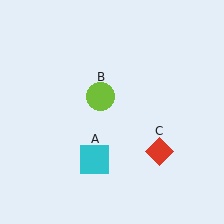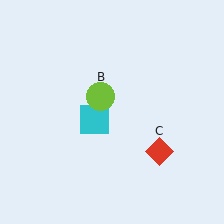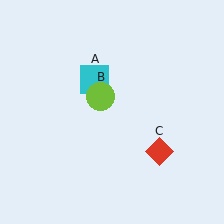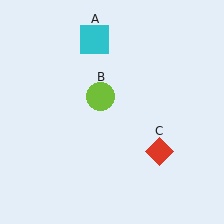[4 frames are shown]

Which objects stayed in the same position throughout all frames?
Lime circle (object B) and red diamond (object C) remained stationary.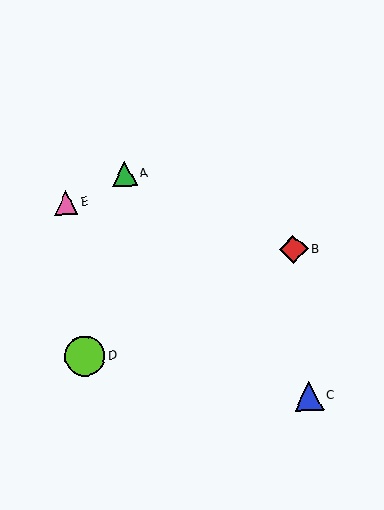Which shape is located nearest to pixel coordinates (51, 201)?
The pink triangle (labeled E) at (66, 203) is nearest to that location.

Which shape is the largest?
The lime circle (labeled D) is the largest.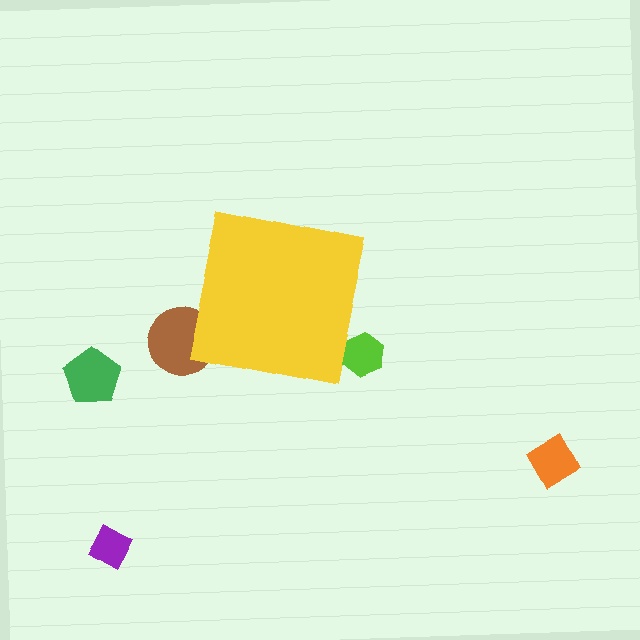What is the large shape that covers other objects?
A yellow square.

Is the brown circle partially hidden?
Yes, the brown circle is partially hidden behind the yellow square.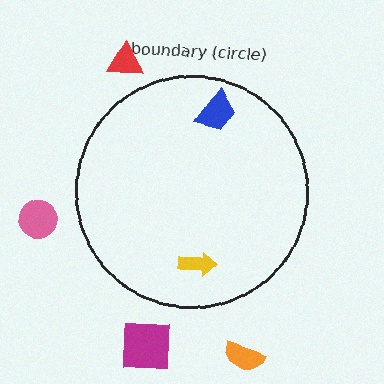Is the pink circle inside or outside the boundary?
Outside.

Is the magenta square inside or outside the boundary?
Outside.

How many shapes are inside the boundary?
2 inside, 4 outside.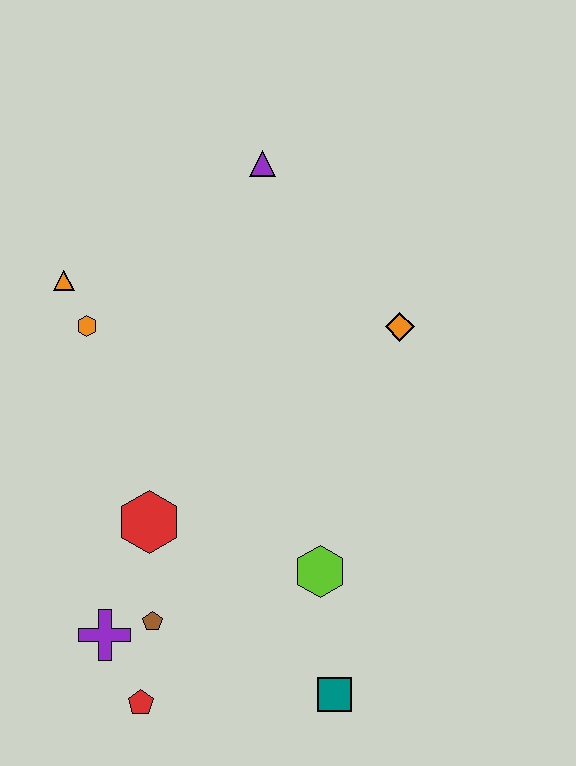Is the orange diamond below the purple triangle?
Yes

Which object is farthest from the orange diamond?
The red pentagon is farthest from the orange diamond.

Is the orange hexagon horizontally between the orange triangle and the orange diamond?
Yes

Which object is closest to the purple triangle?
The orange diamond is closest to the purple triangle.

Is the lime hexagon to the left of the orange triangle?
No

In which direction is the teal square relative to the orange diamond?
The teal square is below the orange diamond.